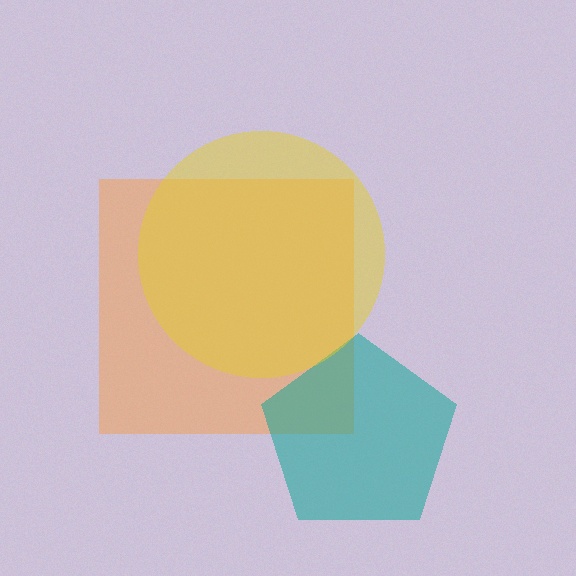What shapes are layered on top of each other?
The layered shapes are: an orange square, a teal pentagon, a yellow circle.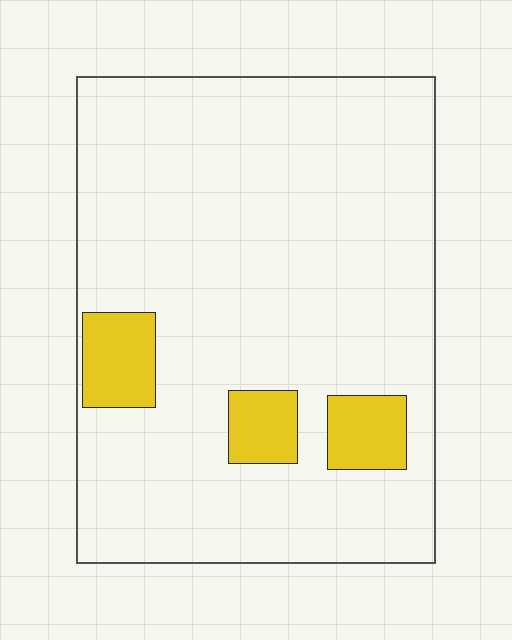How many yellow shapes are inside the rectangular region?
3.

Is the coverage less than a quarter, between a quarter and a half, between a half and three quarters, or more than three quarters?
Less than a quarter.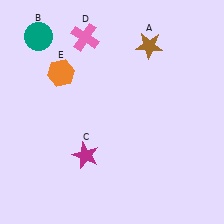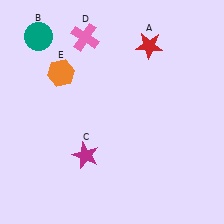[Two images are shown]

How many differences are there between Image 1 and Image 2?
There is 1 difference between the two images.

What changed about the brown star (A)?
In Image 1, A is brown. In Image 2, it changed to red.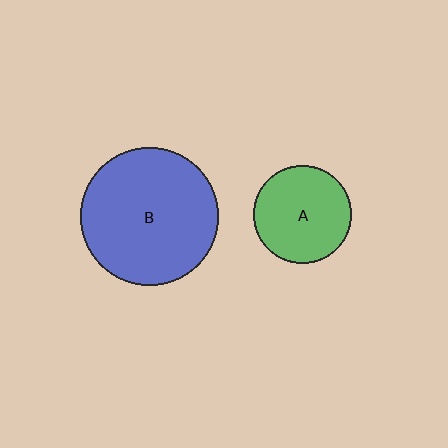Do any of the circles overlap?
No, none of the circles overlap.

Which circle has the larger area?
Circle B (blue).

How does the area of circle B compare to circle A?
Approximately 2.0 times.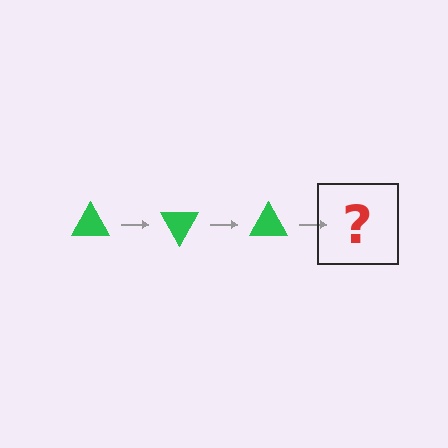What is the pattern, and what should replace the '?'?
The pattern is that the triangle rotates 60 degrees each step. The '?' should be a green triangle rotated 180 degrees.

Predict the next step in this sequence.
The next step is a green triangle rotated 180 degrees.